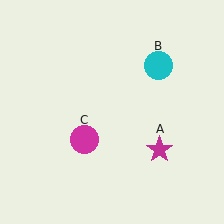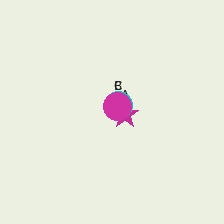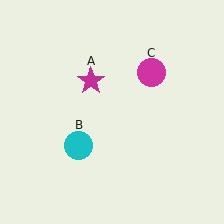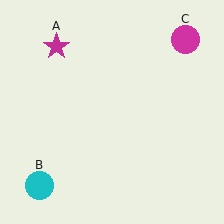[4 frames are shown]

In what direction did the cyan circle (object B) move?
The cyan circle (object B) moved down and to the left.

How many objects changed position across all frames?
3 objects changed position: magenta star (object A), cyan circle (object B), magenta circle (object C).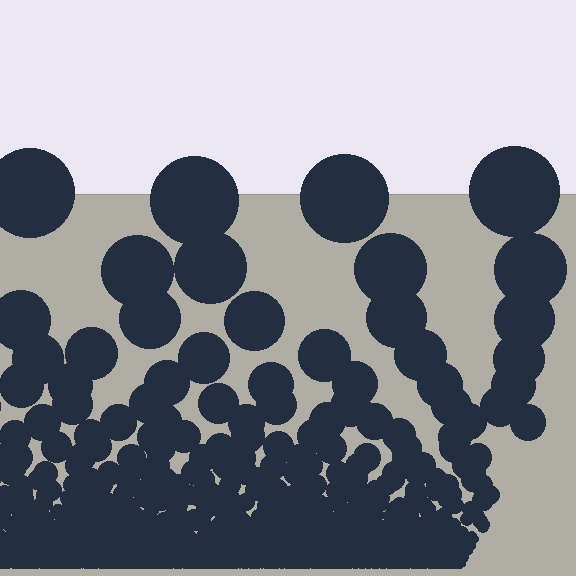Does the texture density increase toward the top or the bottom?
Density increases toward the bottom.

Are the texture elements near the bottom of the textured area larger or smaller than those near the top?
Smaller. The gradient is inverted — elements near the bottom are smaller and denser.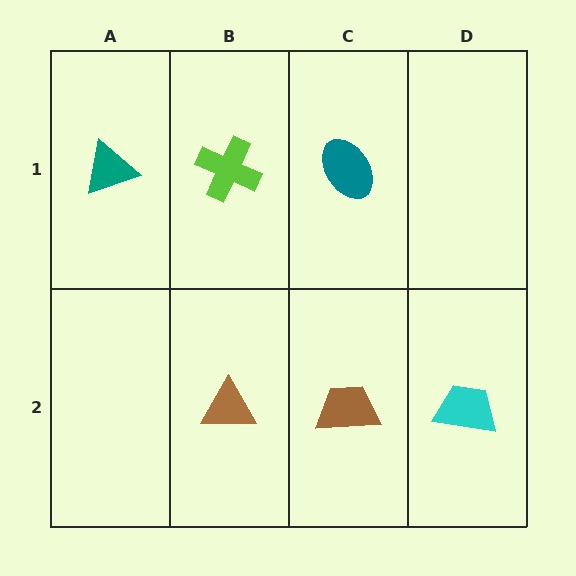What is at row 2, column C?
A brown trapezoid.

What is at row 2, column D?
A cyan trapezoid.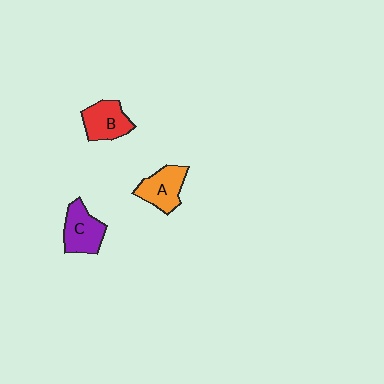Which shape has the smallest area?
Shape B (red).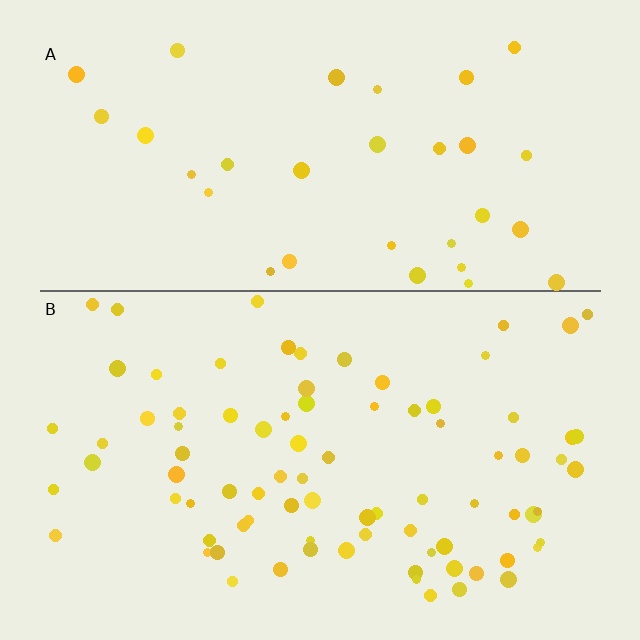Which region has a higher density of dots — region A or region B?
B (the bottom).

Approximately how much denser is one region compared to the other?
Approximately 2.5× — region B over region A.